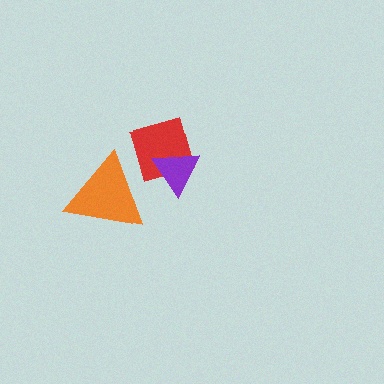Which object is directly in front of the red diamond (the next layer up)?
The purple triangle is directly in front of the red diamond.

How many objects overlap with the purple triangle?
1 object overlaps with the purple triangle.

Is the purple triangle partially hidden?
No, no other shape covers it.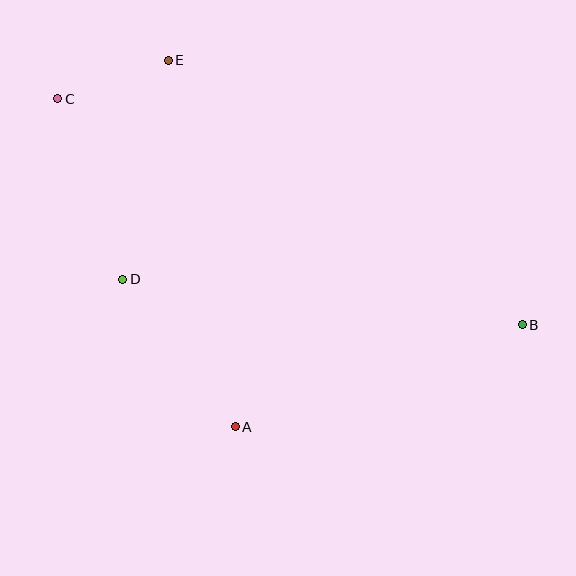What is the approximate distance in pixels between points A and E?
The distance between A and E is approximately 373 pixels.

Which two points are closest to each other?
Points C and E are closest to each other.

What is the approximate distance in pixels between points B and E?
The distance between B and E is approximately 442 pixels.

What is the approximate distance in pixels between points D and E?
The distance between D and E is approximately 224 pixels.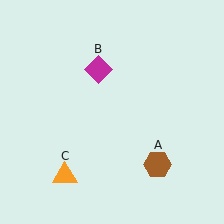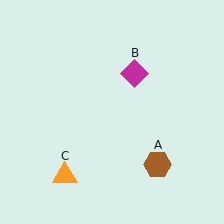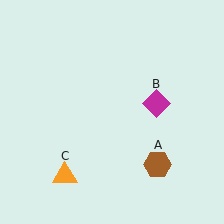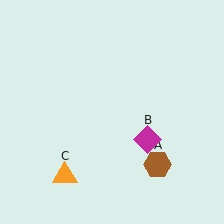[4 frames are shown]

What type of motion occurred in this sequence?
The magenta diamond (object B) rotated clockwise around the center of the scene.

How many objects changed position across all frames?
1 object changed position: magenta diamond (object B).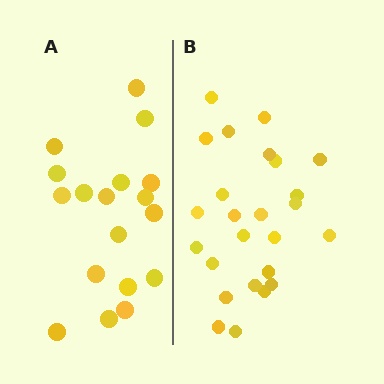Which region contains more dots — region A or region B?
Region B (the right region) has more dots.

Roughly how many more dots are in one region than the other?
Region B has roughly 8 or so more dots than region A.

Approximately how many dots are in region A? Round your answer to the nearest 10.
About 20 dots. (The exact count is 18, which rounds to 20.)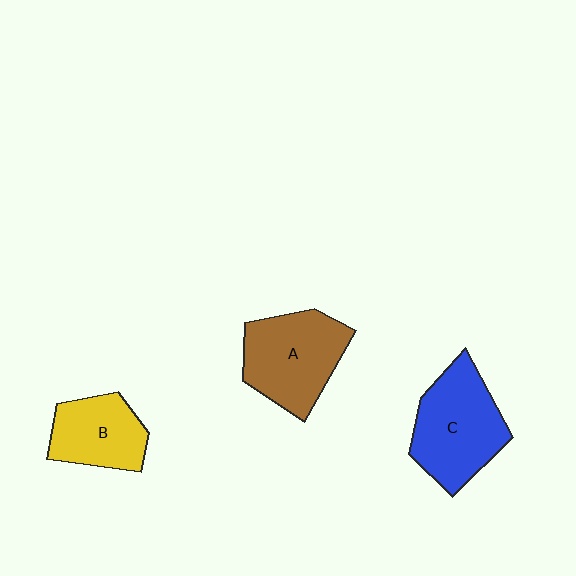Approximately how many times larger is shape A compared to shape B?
Approximately 1.3 times.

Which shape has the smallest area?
Shape B (yellow).